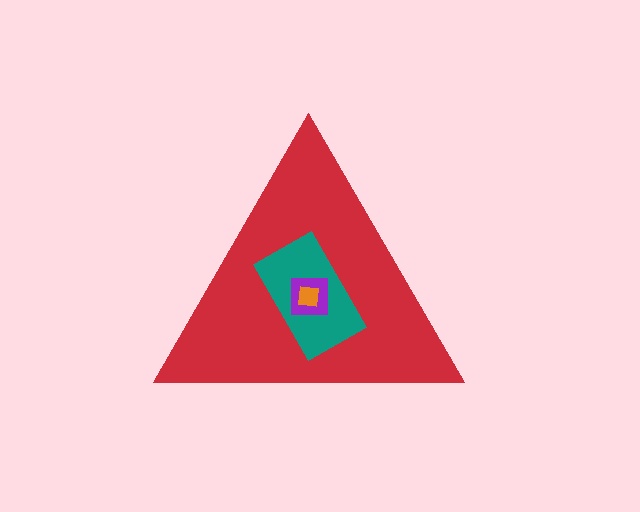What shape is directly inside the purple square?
The orange square.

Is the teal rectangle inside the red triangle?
Yes.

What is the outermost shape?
The red triangle.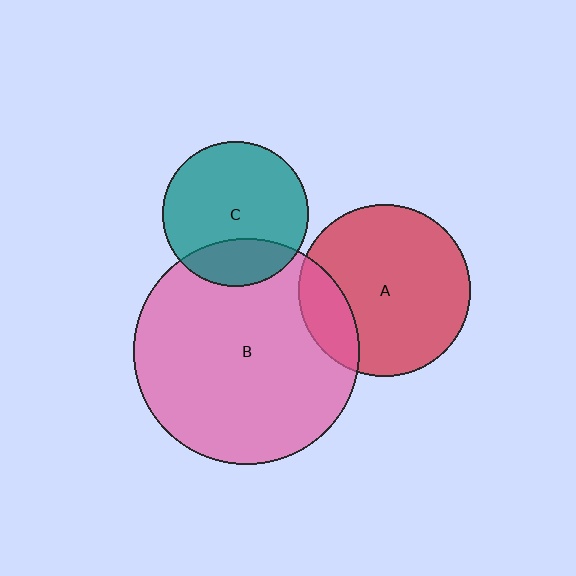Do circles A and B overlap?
Yes.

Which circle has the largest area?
Circle B (pink).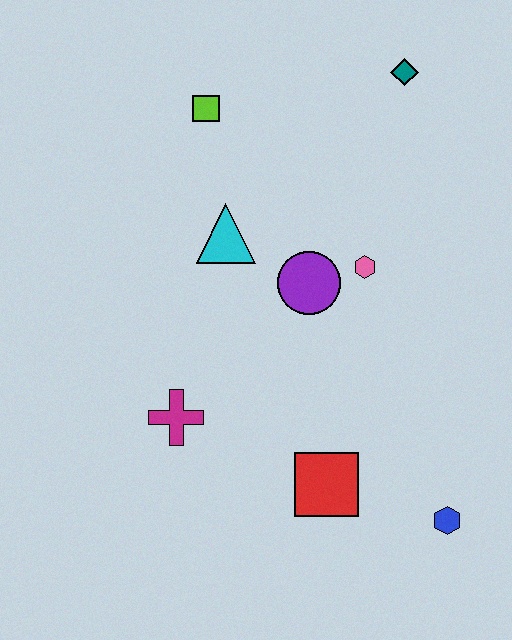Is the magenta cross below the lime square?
Yes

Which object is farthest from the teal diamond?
The blue hexagon is farthest from the teal diamond.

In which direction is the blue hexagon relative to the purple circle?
The blue hexagon is below the purple circle.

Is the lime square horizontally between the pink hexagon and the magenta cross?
Yes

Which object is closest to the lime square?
The cyan triangle is closest to the lime square.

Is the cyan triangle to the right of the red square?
No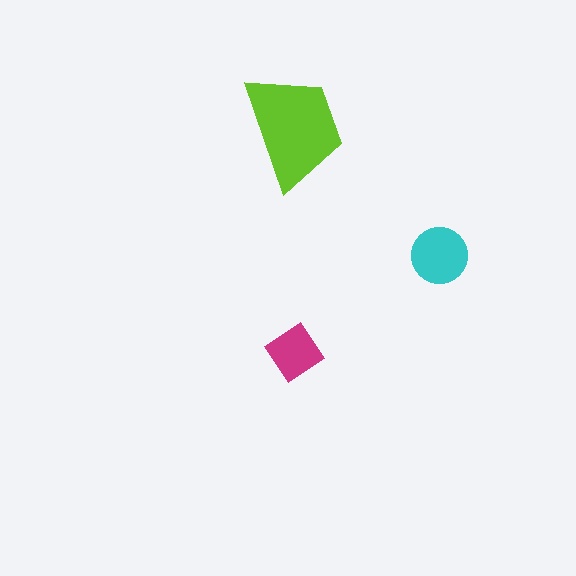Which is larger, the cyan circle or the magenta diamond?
The cyan circle.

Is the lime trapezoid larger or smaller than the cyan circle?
Larger.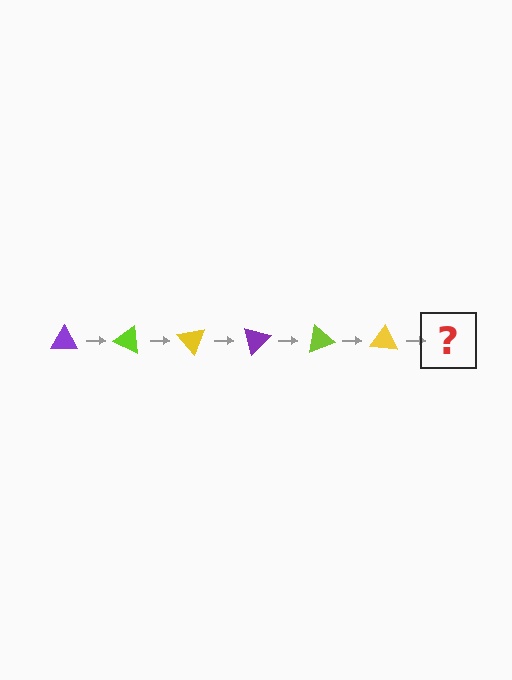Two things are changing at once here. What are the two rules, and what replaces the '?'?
The two rules are that it rotates 25 degrees each step and the color cycles through purple, lime, and yellow. The '?' should be a purple triangle, rotated 150 degrees from the start.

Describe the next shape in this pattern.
It should be a purple triangle, rotated 150 degrees from the start.